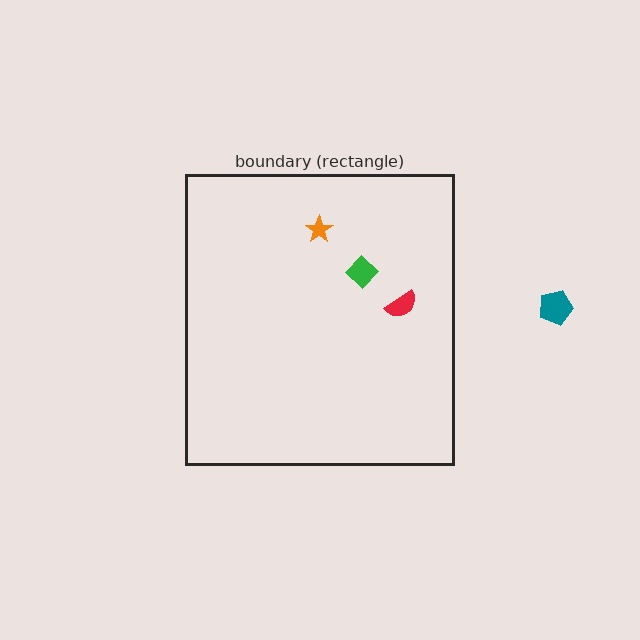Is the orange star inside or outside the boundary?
Inside.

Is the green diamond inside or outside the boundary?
Inside.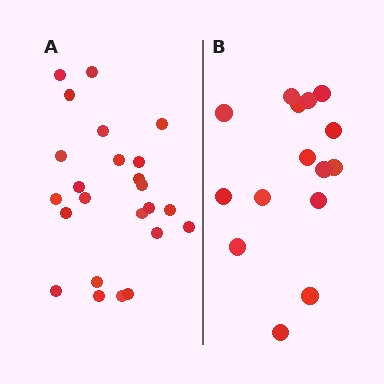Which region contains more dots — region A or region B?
Region A (the left region) has more dots.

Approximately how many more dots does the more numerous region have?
Region A has roughly 8 or so more dots than region B.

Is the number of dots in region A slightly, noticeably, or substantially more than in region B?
Region A has substantially more. The ratio is roughly 1.6 to 1.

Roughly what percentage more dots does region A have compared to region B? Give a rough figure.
About 60% more.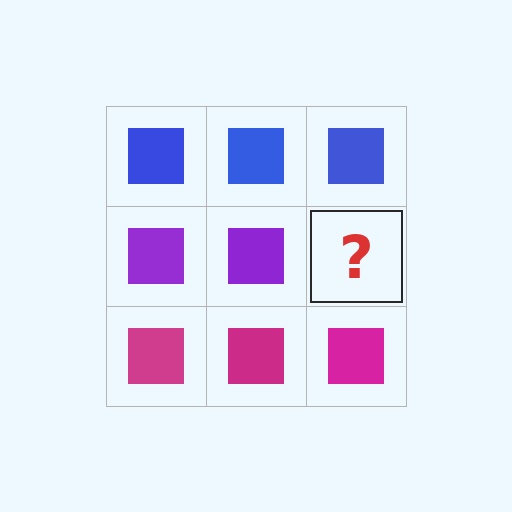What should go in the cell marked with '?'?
The missing cell should contain a purple square.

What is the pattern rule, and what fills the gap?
The rule is that each row has a consistent color. The gap should be filled with a purple square.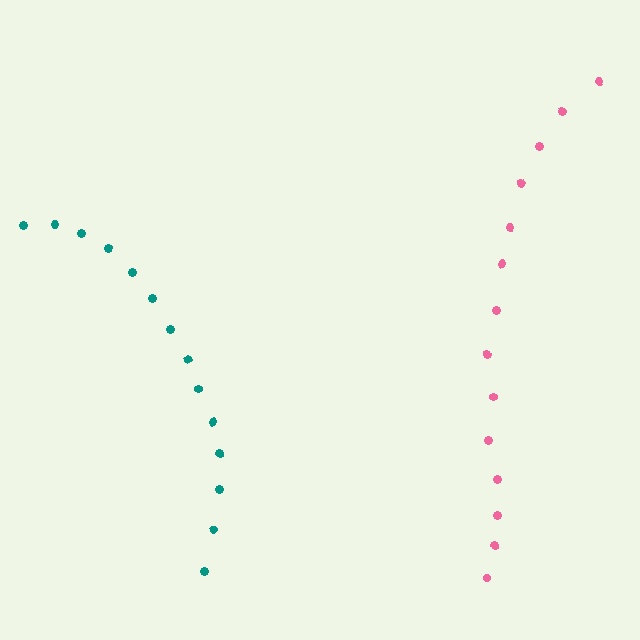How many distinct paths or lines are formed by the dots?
There are 2 distinct paths.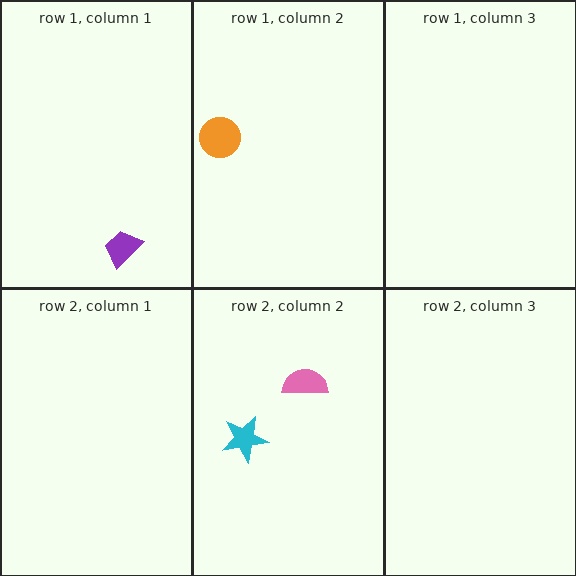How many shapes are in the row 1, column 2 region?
1.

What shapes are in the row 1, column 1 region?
The purple trapezoid.